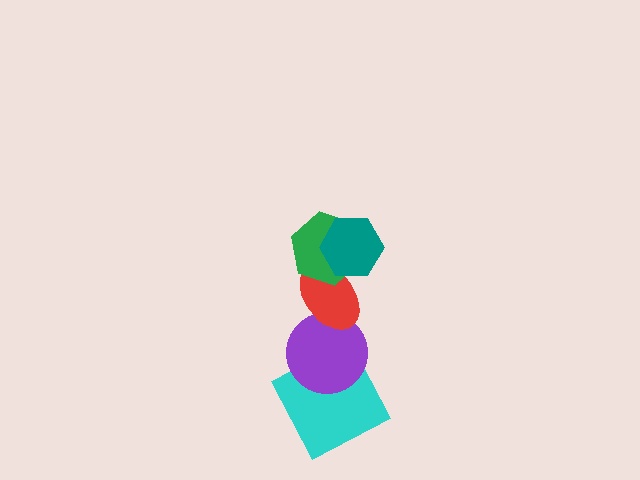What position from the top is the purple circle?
The purple circle is 4th from the top.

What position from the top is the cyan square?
The cyan square is 5th from the top.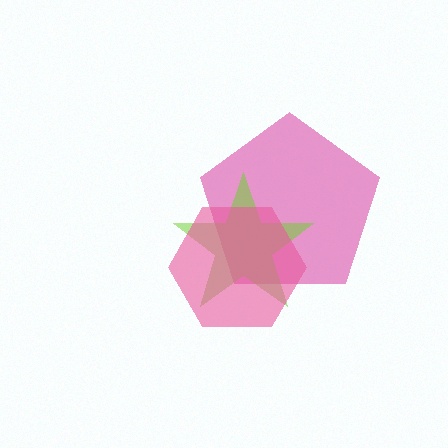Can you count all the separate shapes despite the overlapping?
Yes, there are 3 separate shapes.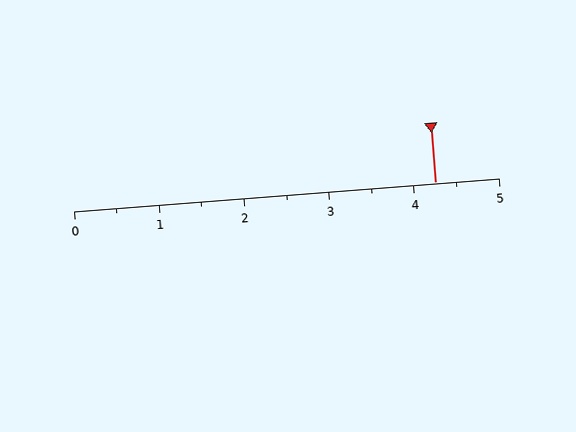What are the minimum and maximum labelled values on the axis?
The axis runs from 0 to 5.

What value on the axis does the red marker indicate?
The marker indicates approximately 4.2.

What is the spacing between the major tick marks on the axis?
The major ticks are spaced 1 apart.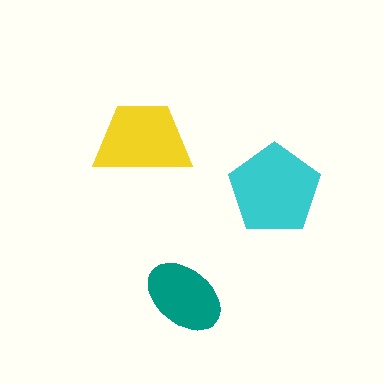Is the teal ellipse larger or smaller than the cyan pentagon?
Smaller.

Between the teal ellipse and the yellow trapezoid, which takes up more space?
The yellow trapezoid.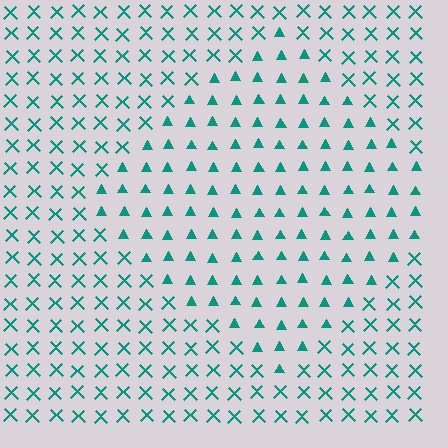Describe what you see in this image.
The image is filled with small teal elements arranged in a uniform grid. A diamond-shaped region contains triangles, while the surrounding area contains X marks. The boundary is defined purely by the change in element shape.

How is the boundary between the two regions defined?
The boundary is defined by a change in element shape: triangles inside vs. X marks outside. All elements share the same color and spacing.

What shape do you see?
I see a diamond.